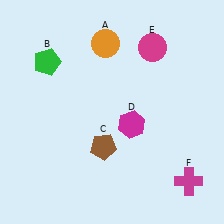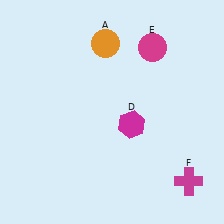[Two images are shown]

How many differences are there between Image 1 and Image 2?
There are 2 differences between the two images.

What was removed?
The green pentagon (B), the brown pentagon (C) were removed in Image 2.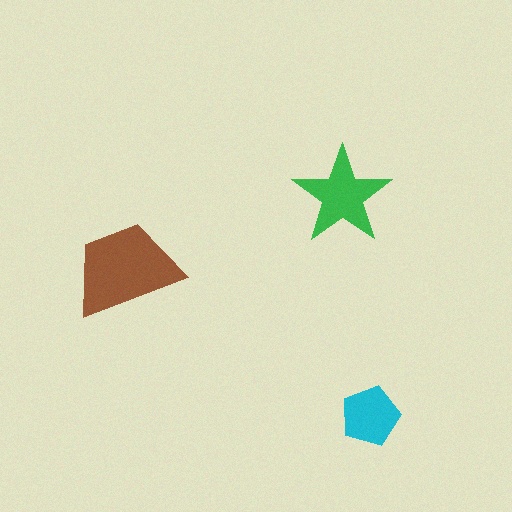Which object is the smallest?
The cyan pentagon.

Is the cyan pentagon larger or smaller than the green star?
Smaller.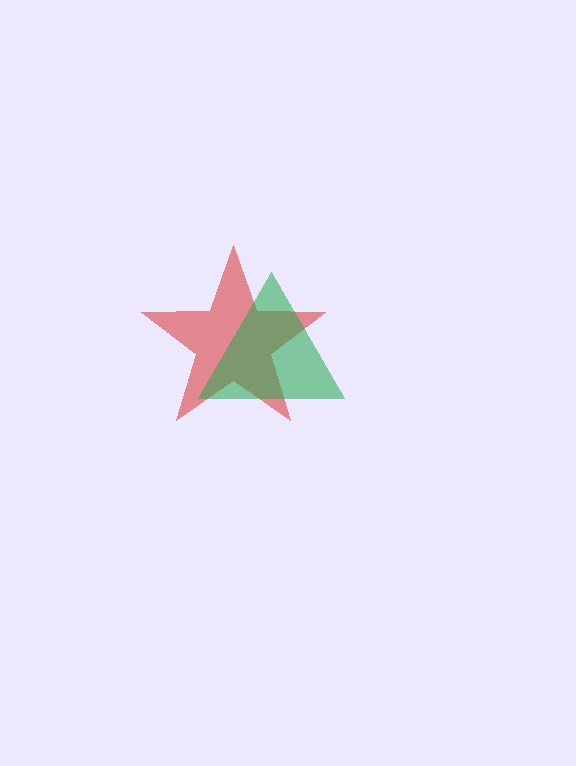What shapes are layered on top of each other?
The layered shapes are: a red star, a green triangle.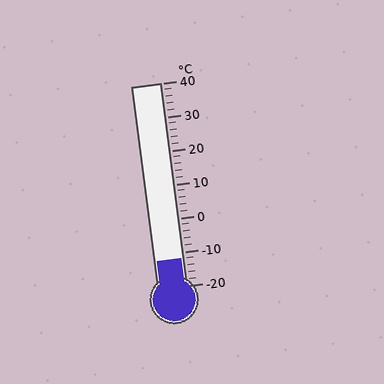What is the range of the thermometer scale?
The thermometer scale ranges from -20°C to 40°C.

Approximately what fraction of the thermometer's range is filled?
The thermometer is filled to approximately 15% of its range.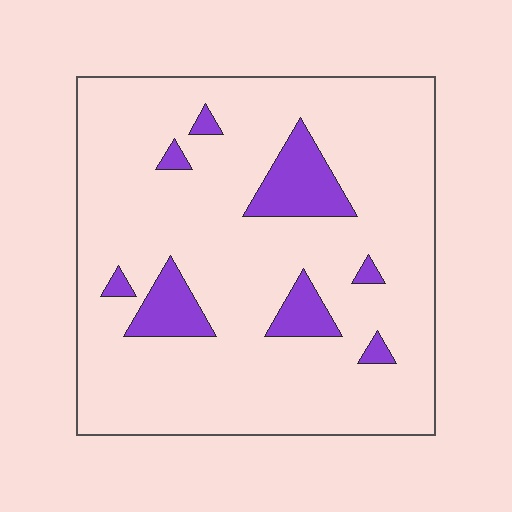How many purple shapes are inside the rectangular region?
8.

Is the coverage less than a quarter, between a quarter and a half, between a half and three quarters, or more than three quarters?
Less than a quarter.